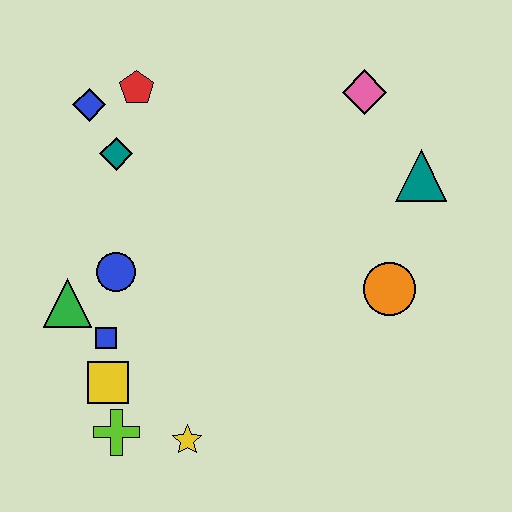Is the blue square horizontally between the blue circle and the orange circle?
No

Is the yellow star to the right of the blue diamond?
Yes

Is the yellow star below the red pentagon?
Yes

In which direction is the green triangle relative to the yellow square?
The green triangle is above the yellow square.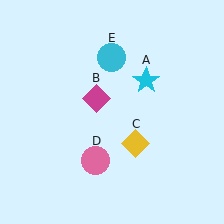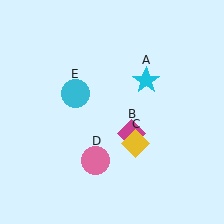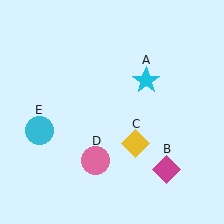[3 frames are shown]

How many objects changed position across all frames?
2 objects changed position: magenta diamond (object B), cyan circle (object E).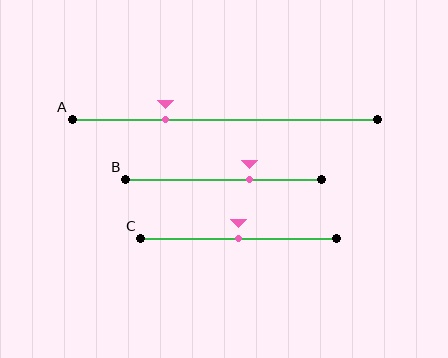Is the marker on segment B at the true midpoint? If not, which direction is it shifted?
No, the marker on segment B is shifted to the right by about 13% of the segment length.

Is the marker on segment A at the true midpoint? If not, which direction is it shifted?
No, the marker on segment A is shifted to the left by about 19% of the segment length.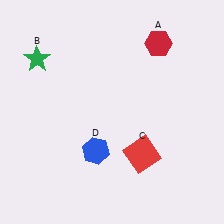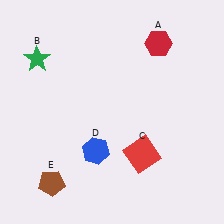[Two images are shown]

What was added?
A brown pentagon (E) was added in Image 2.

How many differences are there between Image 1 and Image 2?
There is 1 difference between the two images.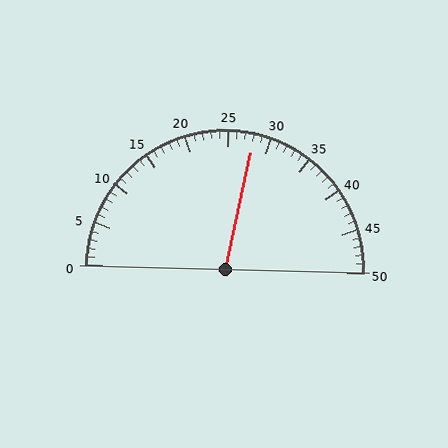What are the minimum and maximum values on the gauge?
The gauge ranges from 0 to 50.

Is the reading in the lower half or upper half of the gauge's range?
The reading is in the upper half of the range (0 to 50).